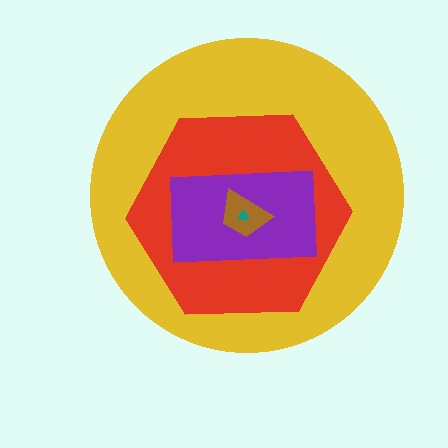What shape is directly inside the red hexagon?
The purple rectangle.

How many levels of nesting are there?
5.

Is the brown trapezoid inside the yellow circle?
Yes.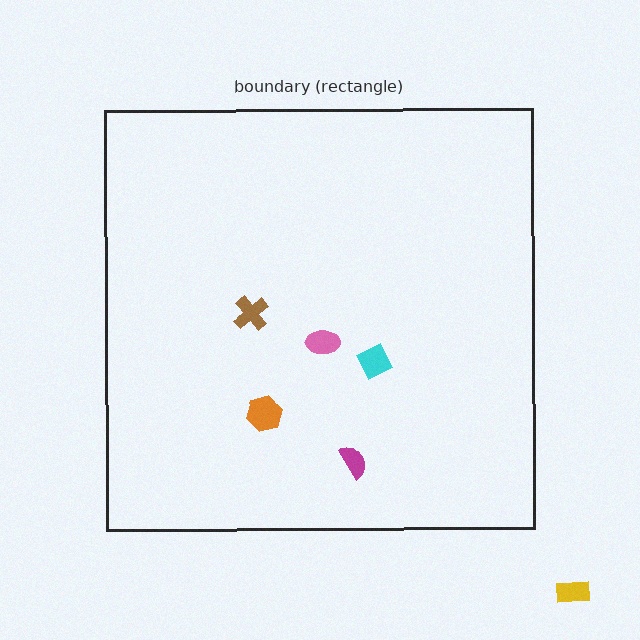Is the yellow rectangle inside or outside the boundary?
Outside.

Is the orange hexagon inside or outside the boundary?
Inside.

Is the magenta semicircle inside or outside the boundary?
Inside.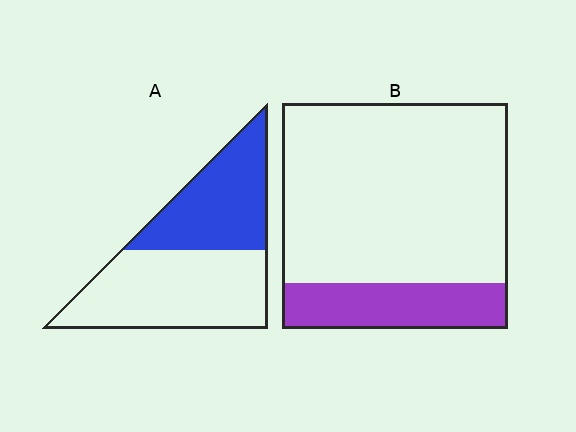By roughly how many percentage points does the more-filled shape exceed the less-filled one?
By roughly 20 percentage points (A over B).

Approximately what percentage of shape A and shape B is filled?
A is approximately 40% and B is approximately 20%.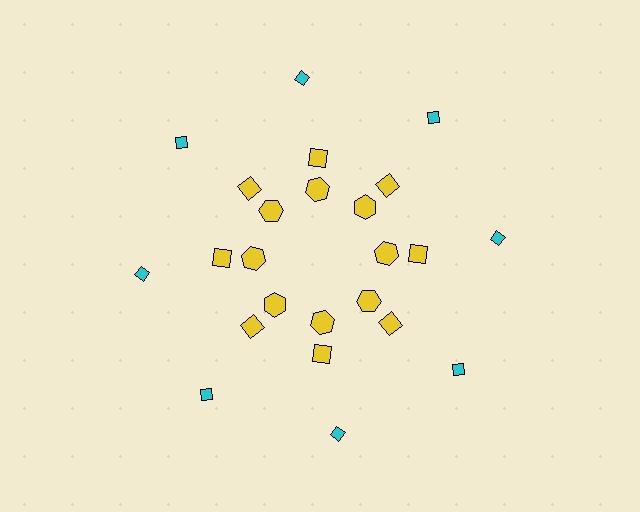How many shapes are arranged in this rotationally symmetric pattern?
There are 24 shapes, arranged in 8 groups of 3.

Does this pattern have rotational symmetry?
Yes, this pattern has 8-fold rotational symmetry. It looks the same after rotating 45 degrees around the center.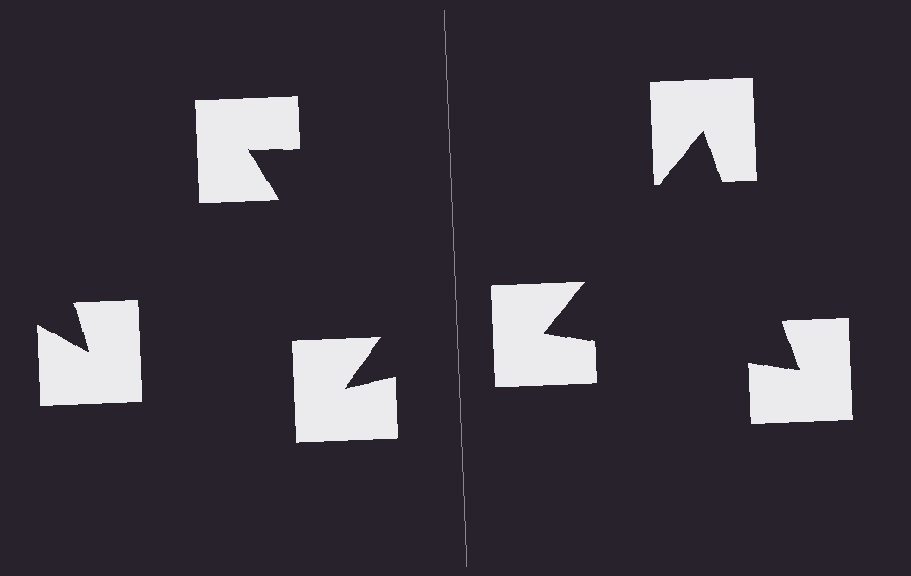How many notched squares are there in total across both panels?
6 — 3 on each side.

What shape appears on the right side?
An illusory triangle.